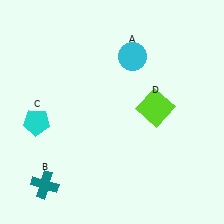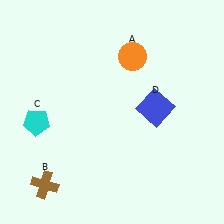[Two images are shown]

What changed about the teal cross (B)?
In Image 1, B is teal. In Image 2, it changed to brown.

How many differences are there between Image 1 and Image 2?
There are 3 differences between the two images.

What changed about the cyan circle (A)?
In Image 1, A is cyan. In Image 2, it changed to orange.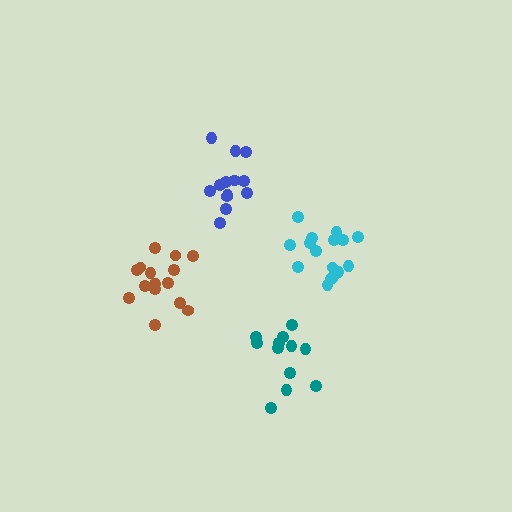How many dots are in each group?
Group 1: 12 dots, Group 2: 16 dots, Group 3: 16 dots, Group 4: 14 dots (58 total).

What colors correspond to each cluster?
The clusters are colored: teal, brown, cyan, blue.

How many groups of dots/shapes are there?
There are 4 groups.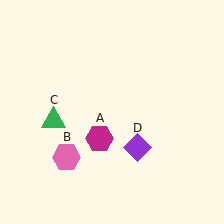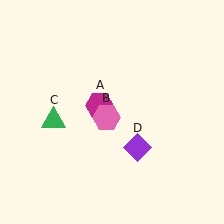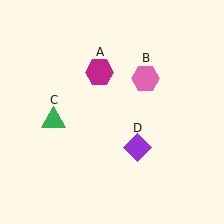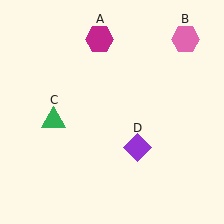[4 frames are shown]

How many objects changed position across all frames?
2 objects changed position: magenta hexagon (object A), pink hexagon (object B).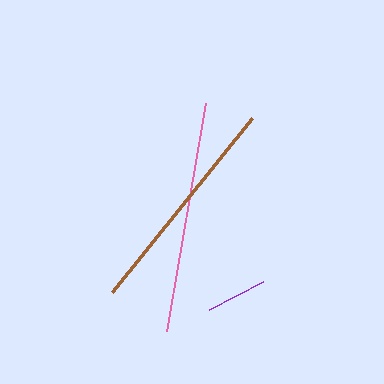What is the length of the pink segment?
The pink segment is approximately 231 pixels long.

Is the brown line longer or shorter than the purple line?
The brown line is longer than the purple line.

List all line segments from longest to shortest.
From longest to shortest: pink, brown, purple.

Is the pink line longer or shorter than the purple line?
The pink line is longer than the purple line.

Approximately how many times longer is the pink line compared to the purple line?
The pink line is approximately 3.8 times the length of the purple line.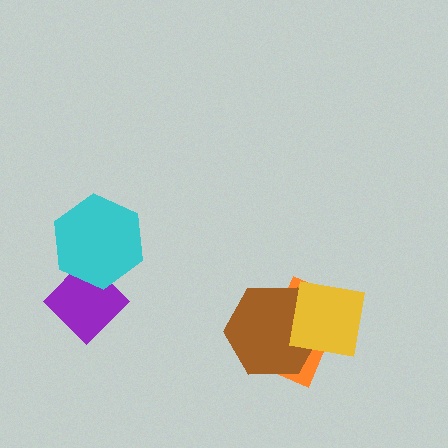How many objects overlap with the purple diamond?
1 object overlaps with the purple diamond.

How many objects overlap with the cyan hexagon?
1 object overlaps with the cyan hexagon.